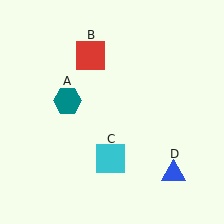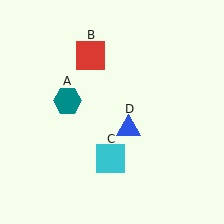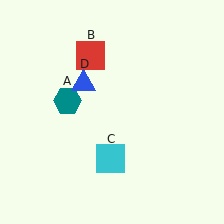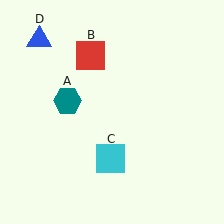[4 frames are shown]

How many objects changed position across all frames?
1 object changed position: blue triangle (object D).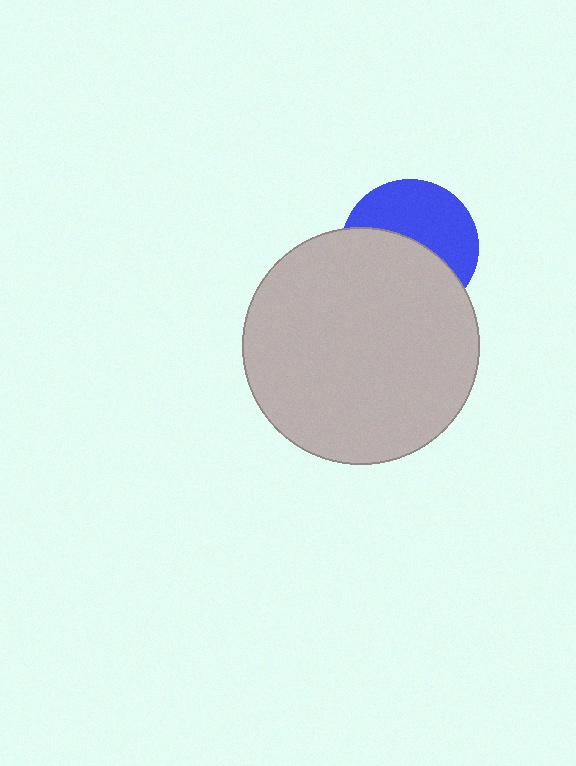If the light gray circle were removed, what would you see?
You would see the complete blue circle.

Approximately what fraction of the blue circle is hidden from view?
Roughly 52% of the blue circle is hidden behind the light gray circle.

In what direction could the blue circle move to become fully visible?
The blue circle could move up. That would shift it out from behind the light gray circle entirely.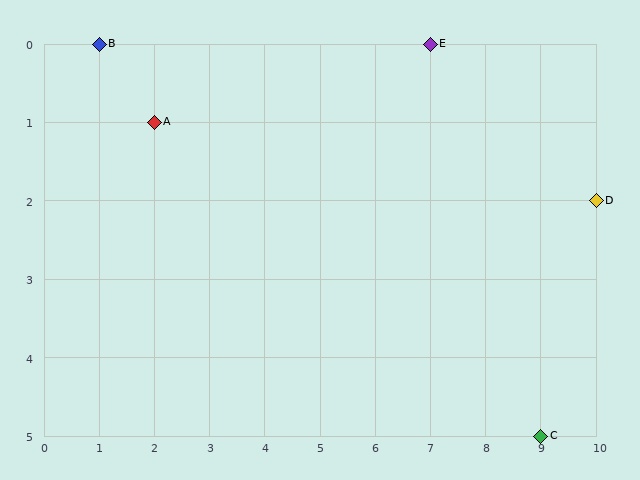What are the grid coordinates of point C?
Point C is at grid coordinates (9, 5).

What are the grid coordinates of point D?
Point D is at grid coordinates (10, 2).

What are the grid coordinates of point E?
Point E is at grid coordinates (7, 0).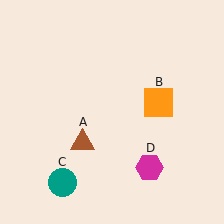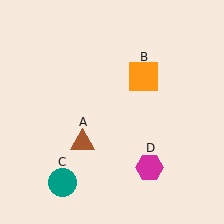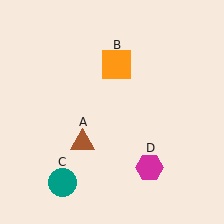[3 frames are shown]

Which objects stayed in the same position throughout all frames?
Brown triangle (object A) and teal circle (object C) and magenta hexagon (object D) remained stationary.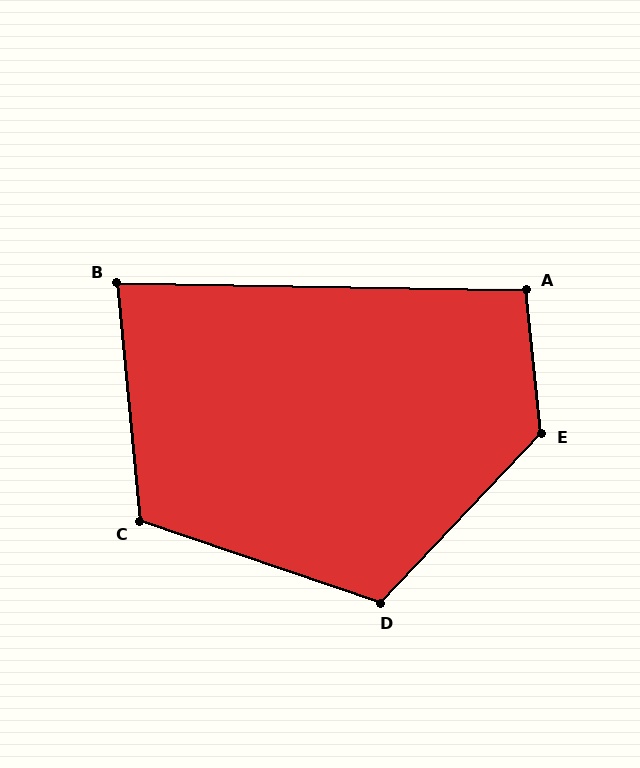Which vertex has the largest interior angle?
E, at approximately 130 degrees.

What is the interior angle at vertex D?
Approximately 115 degrees (obtuse).